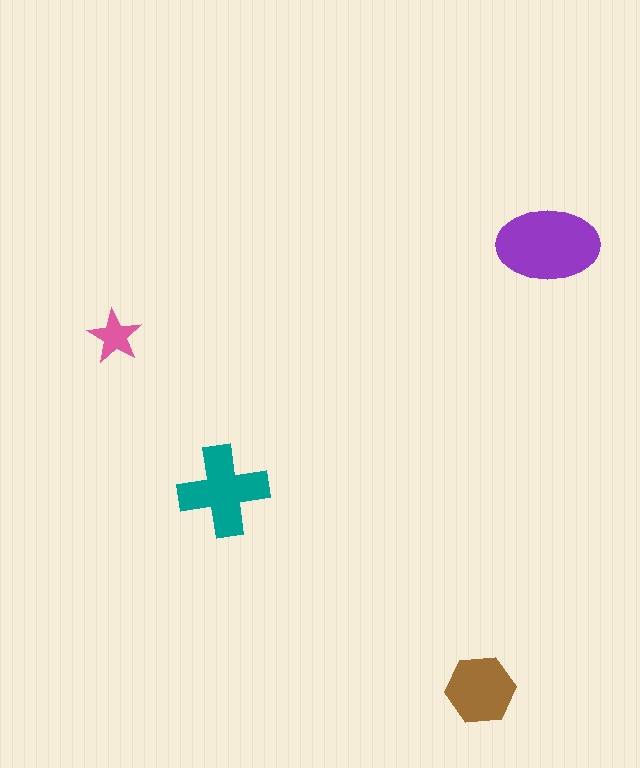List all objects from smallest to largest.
The pink star, the brown hexagon, the teal cross, the purple ellipse.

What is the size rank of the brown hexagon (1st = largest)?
3rd.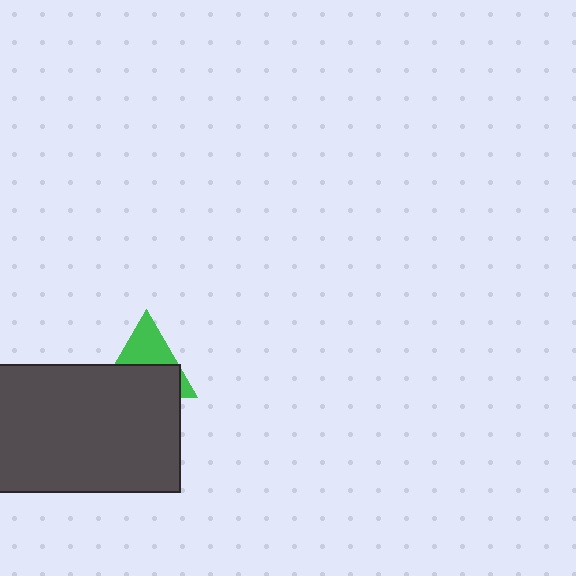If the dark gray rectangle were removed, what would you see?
You would see the complete green triangle.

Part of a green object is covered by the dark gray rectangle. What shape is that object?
It is a triangle.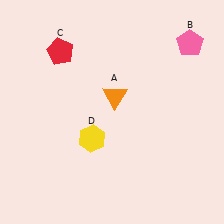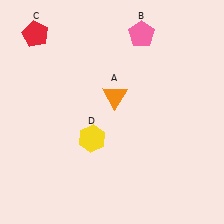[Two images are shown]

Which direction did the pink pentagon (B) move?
The pink pentagon (B) moved left.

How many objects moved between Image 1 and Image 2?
2 objects moved between the two images.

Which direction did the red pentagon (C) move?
The red pentagon (C) moved left.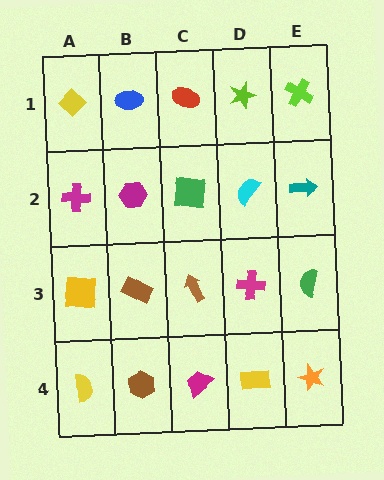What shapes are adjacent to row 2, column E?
A lime cross (row 1, column E), a green semicircle (row 3, column E), a cyan semicircle (row 2, column D).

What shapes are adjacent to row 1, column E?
A teal arrow (row 2, column E), a lime star (row 1, column D).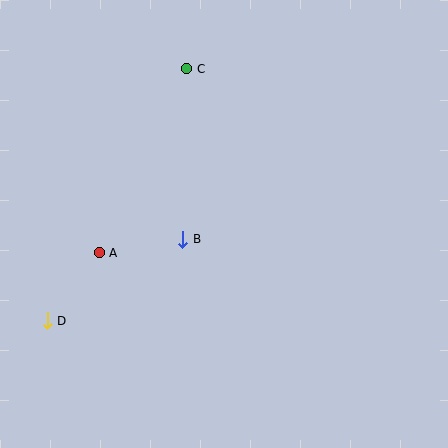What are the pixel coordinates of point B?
Point B is at (183, 239).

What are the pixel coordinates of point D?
Point D is at (47, 321).